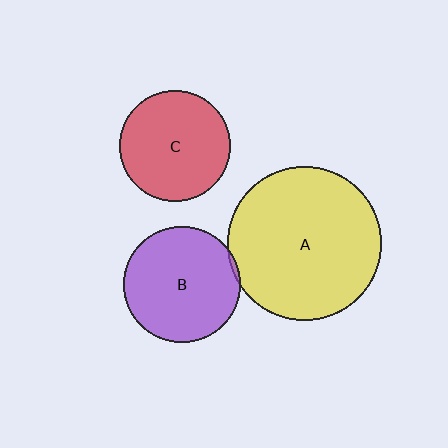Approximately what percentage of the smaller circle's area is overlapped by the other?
Approximately 5%.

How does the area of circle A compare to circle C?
Approximately 1.9 times.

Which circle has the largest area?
Circle A (yellow).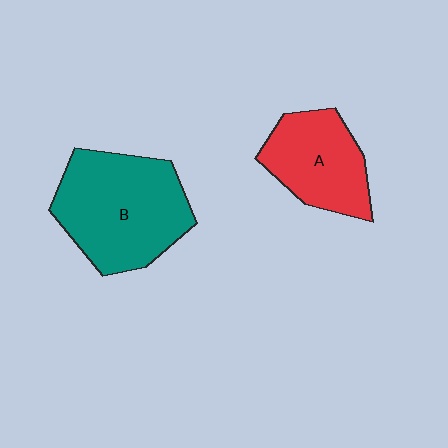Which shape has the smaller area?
Shape A (red).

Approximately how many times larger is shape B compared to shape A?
Approximately 1.5 times.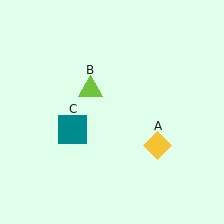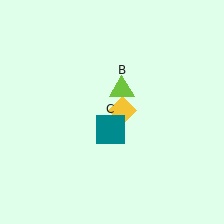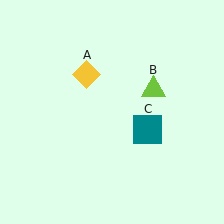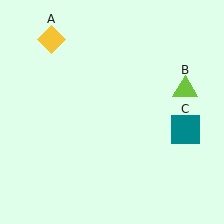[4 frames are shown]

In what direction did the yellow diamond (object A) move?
The yellow diamond (object A) moved up and to the left.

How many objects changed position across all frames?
3 objects changed position: yellow diamond (object A), lime triangle (object B), teal square (object C).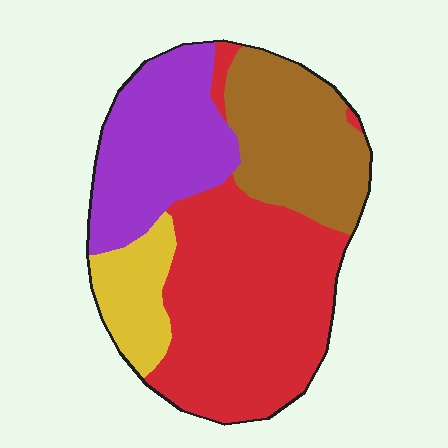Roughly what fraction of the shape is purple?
Purple takes up about one quarter (1/4) of the shape.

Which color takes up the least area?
Yellow, at roughly 10%.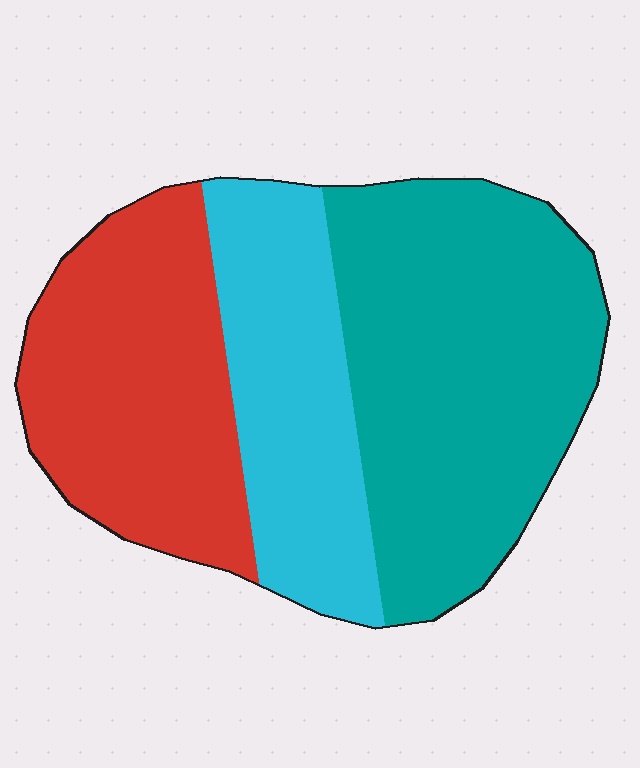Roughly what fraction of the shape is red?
Red takes up about one third (1/3) of the shape.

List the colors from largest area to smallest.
From largest to smallest: teal, red, cyan.